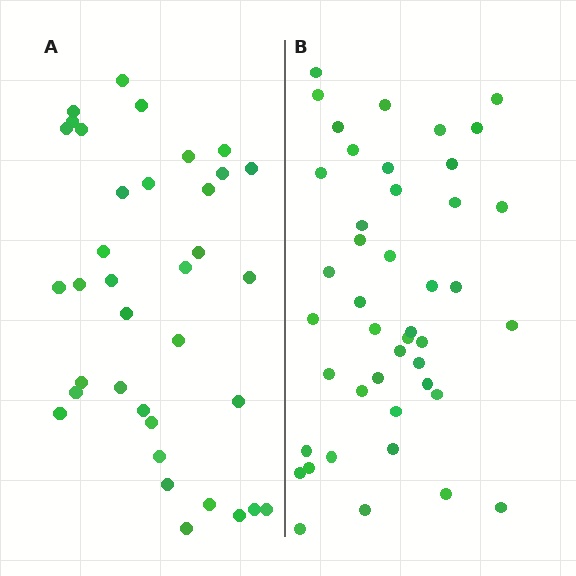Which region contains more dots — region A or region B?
Region B (the right region) has more dots.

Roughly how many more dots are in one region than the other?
Region B has roughly 8 or so more dots than region A.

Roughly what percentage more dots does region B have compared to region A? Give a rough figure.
About 20% more.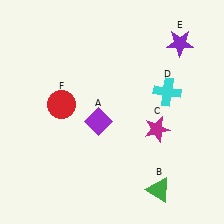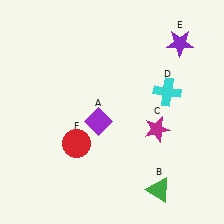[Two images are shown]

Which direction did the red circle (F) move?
The red circle (F) moved down.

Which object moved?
The red circle (F) moved down.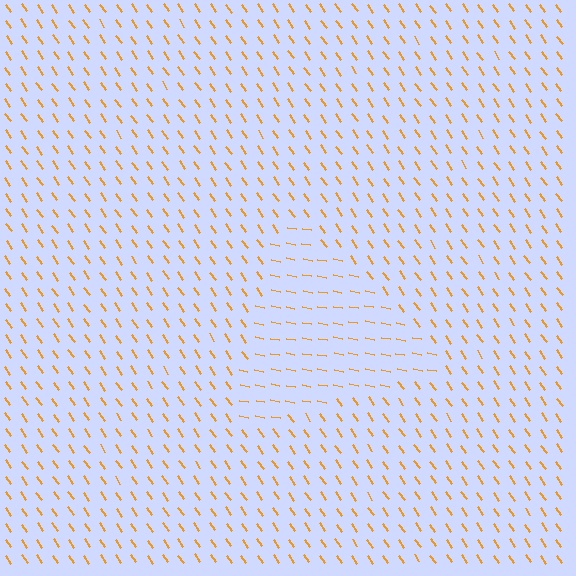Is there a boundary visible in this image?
Yes, there is a texture boundary formed by a change in line orientation.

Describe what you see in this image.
The image is filled with small orange line segments. A triangle region in the image has lines oriented differently from the surrounding lines, creating a visible texture boundary.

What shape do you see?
I see a triangle.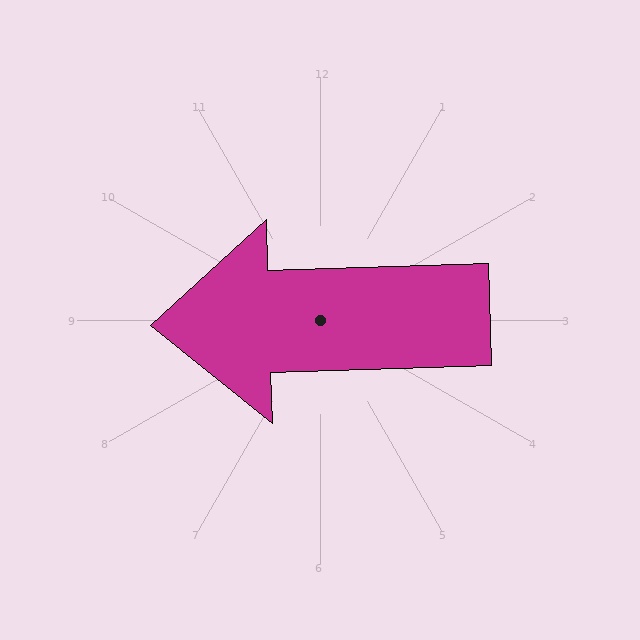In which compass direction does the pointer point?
West.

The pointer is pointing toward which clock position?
Roughly 9 o'clock.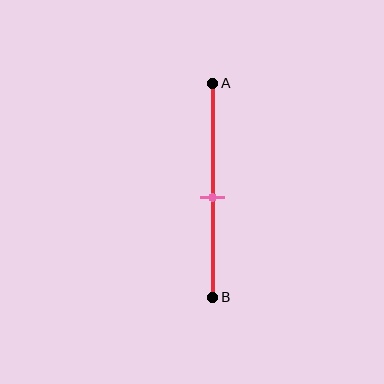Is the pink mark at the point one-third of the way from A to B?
No, the mark is at about 55% from A, not at the 33% one-third point.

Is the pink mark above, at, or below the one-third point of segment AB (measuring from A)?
The pink mark is below the one-third point of segment AB.